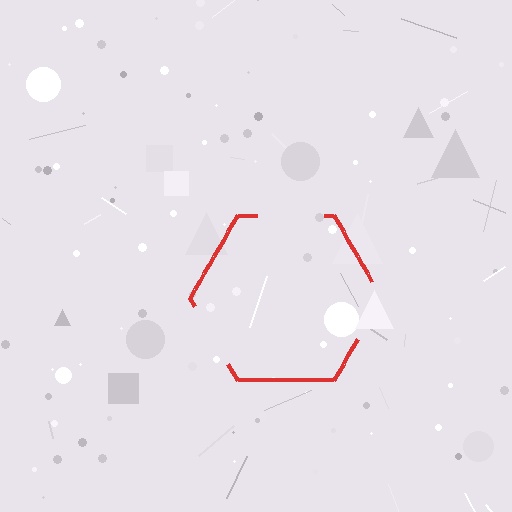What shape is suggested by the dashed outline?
The dashed outline suggests a hexagon.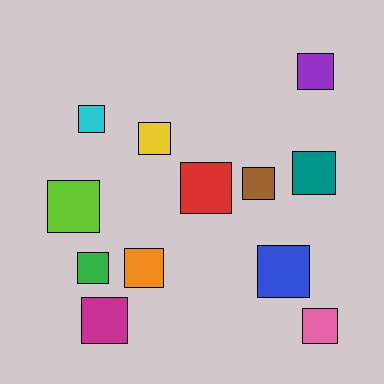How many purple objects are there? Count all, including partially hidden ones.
There is 1 purple object.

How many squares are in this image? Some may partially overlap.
There are 12 squares.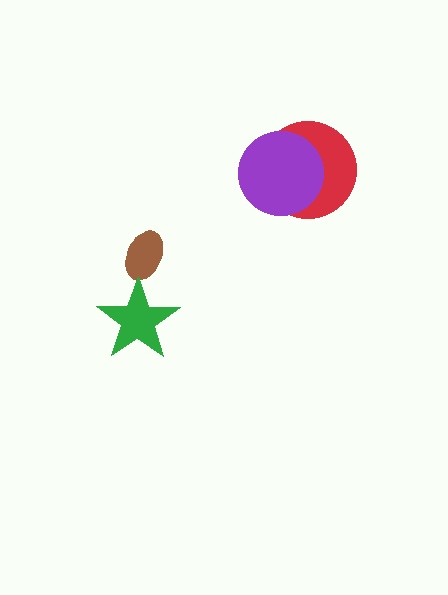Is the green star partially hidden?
No, no other shape covers it.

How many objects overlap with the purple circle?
1 object overlaps with the purple circle.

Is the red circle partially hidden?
Yes, it is partially covered by another shape.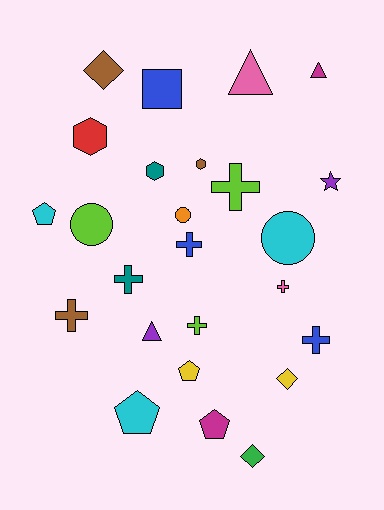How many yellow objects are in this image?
There are 2 yellow objects.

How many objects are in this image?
There are 25 objects.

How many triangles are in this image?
There are 3 triangles.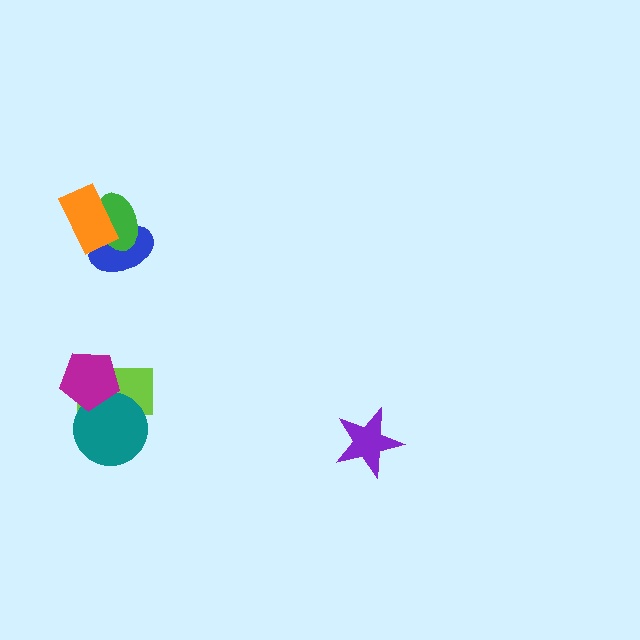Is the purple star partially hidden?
No, no other shape covers it.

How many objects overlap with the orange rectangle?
2 objects overlap with the orange rectangle.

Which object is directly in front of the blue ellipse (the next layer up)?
The green ellipse is directly in front of the blue ellipse.